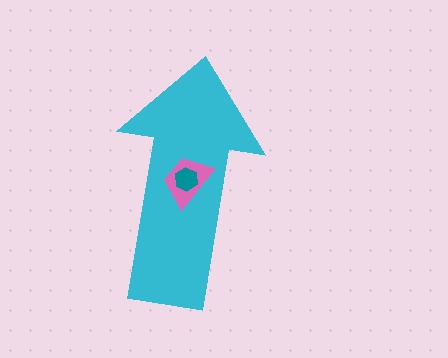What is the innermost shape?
The teal hexagon.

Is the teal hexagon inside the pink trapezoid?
Yes.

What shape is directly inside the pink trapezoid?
The teal hexagon.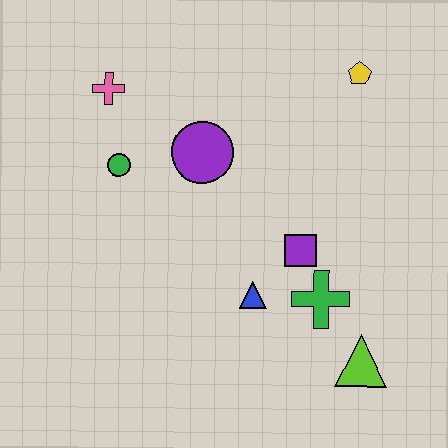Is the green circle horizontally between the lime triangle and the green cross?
No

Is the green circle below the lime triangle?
No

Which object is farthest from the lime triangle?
The pink cross is farthest from the lime triangle.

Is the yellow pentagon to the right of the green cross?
Yes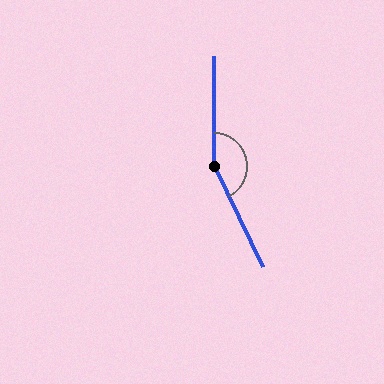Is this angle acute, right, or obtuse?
It is obtuse.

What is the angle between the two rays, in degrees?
Approximately 154 degrees.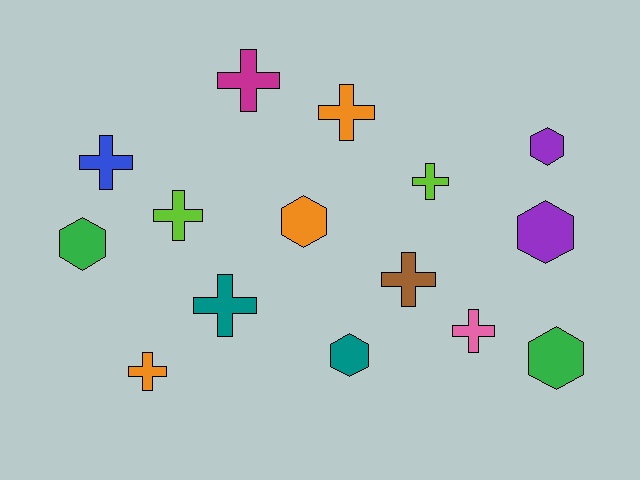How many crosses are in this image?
There are 9 crosses.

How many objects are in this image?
There are 15 objects.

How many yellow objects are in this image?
There are no yellow objects.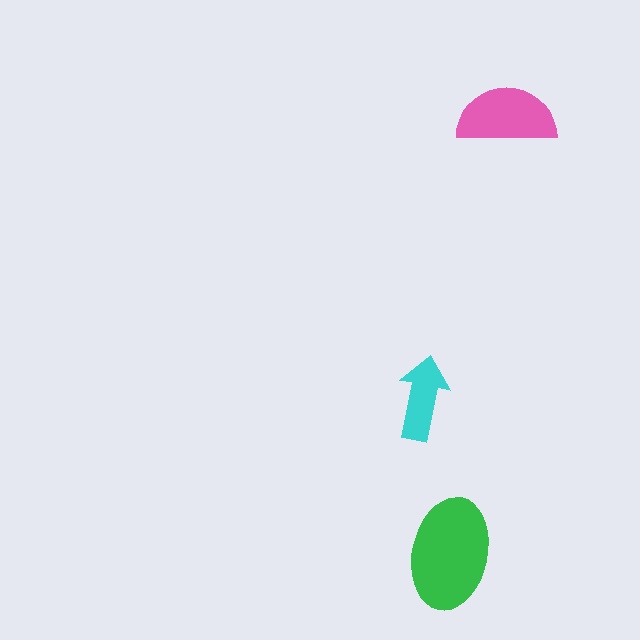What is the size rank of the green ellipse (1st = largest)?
1st.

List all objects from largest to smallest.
The green ellipse, the pink semicircle, the cyan arrow.